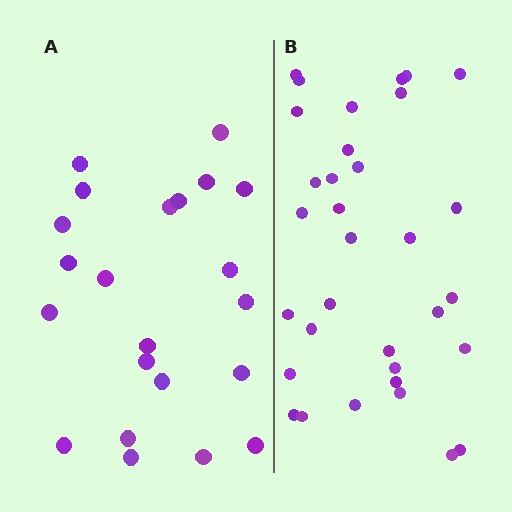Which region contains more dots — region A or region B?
Region B (the right region) has more dots.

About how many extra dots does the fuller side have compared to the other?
Region B has roughly 12 or so more dots than region A.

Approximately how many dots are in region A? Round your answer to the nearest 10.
About 20 dots. (The exact count is 22, which rounds to 20.)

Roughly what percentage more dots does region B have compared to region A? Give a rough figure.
About 50% more.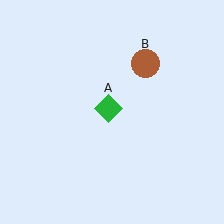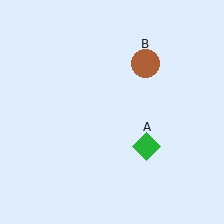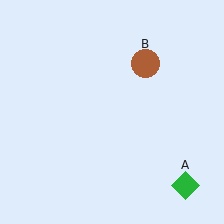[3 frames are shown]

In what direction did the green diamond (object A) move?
The green diamond (object A) moved down and to the right.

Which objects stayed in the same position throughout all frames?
Brown circle (object B) remained stationary.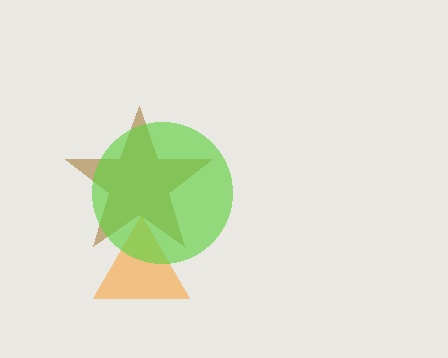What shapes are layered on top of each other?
The layered shapes are: an orange triangle, a brown star, a lime circle.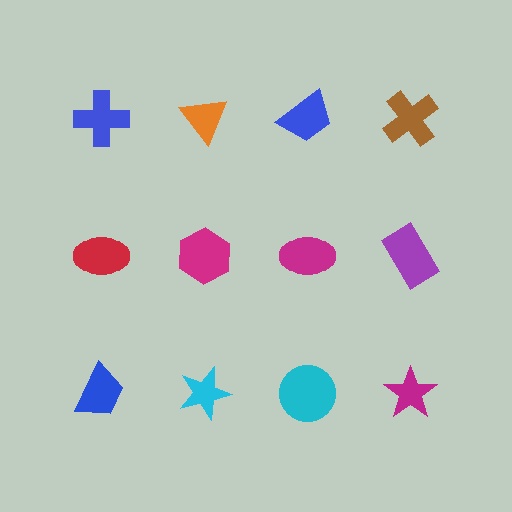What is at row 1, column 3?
A blue trapezoid.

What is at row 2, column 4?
A purple rectangle.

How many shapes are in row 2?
4 shapes.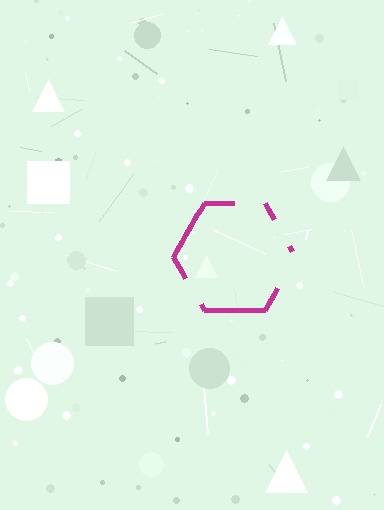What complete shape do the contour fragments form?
The contour fragments form a hexagon.